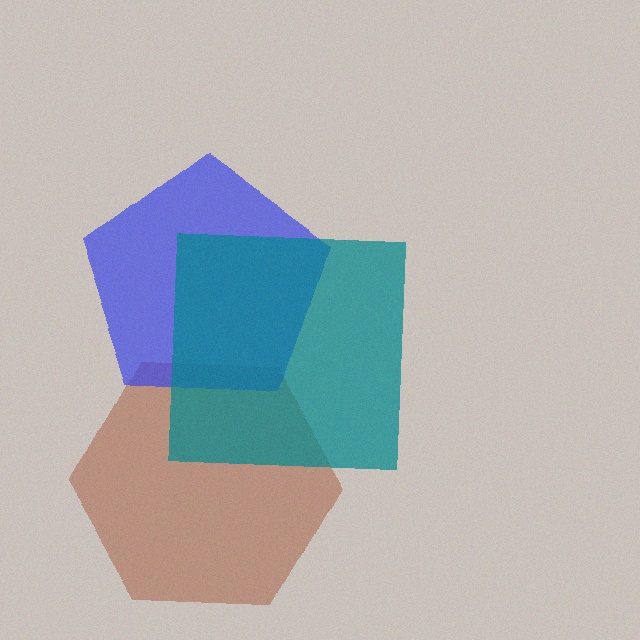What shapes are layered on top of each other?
The layered shapes are: a brown hexagon, a blue pentagon, a teal square.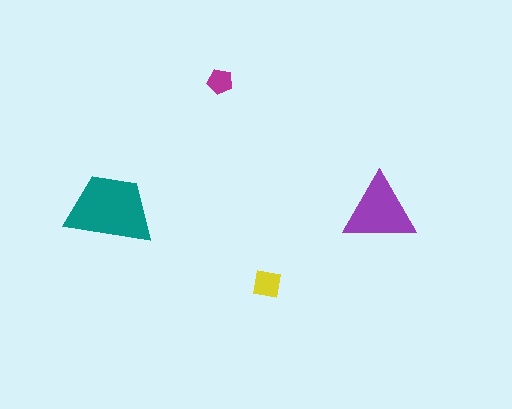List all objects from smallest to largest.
The magenta pentagon, the yellow square, the purple triangle, the teal trapezoid.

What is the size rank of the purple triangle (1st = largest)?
2nd.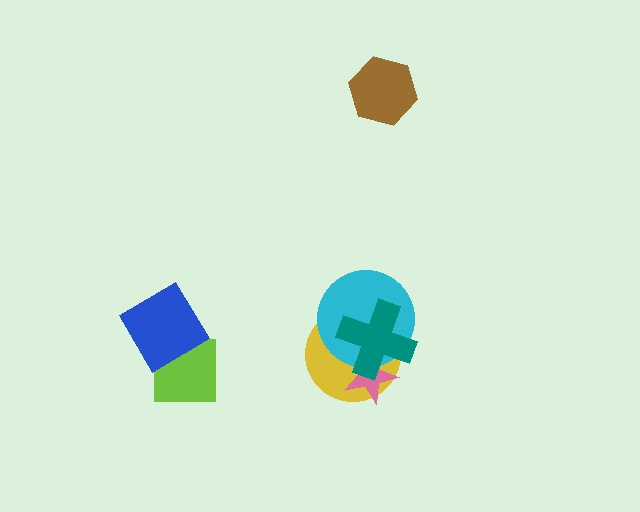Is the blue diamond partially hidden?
No, no other shape covers it.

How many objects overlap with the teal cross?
3 objects overlap with the teal cross.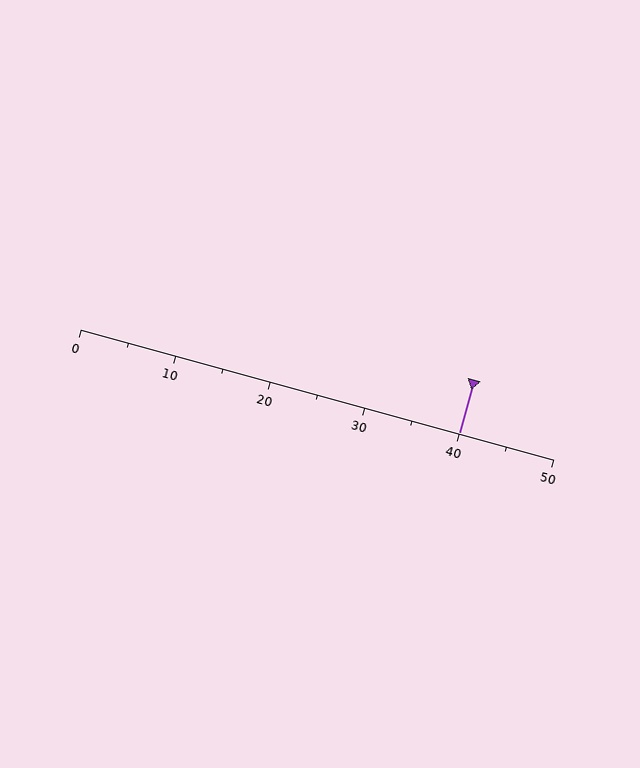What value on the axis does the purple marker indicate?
The marker indicates approximately 40.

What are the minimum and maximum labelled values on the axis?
The axis runs from 0 to 50.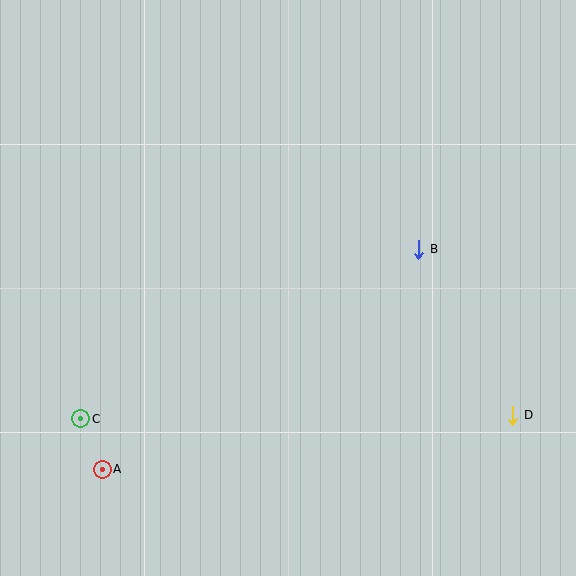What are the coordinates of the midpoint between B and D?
The midpoint between B and D is at (466, 332).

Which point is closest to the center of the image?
Point B at (419, 249) is closest to the center.